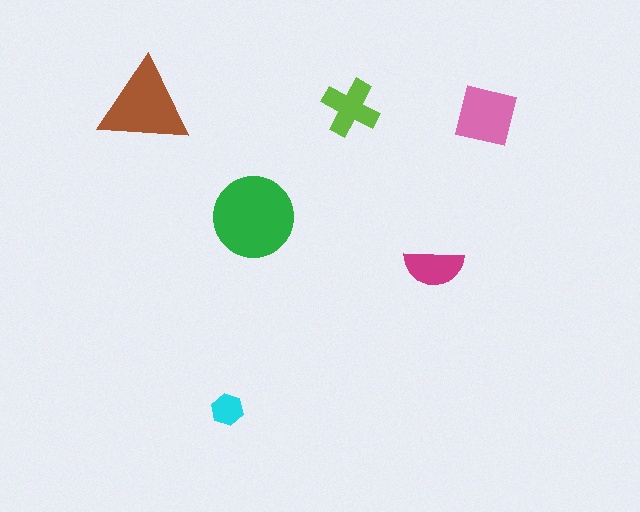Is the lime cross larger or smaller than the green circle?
Smaller.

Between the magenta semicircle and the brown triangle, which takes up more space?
The brown triangle.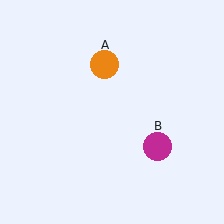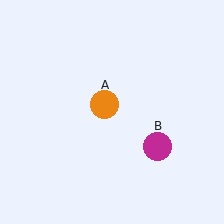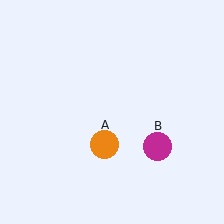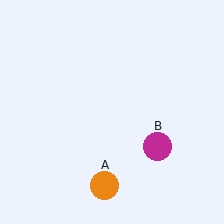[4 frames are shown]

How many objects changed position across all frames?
1 object changed position: orange circle (object A).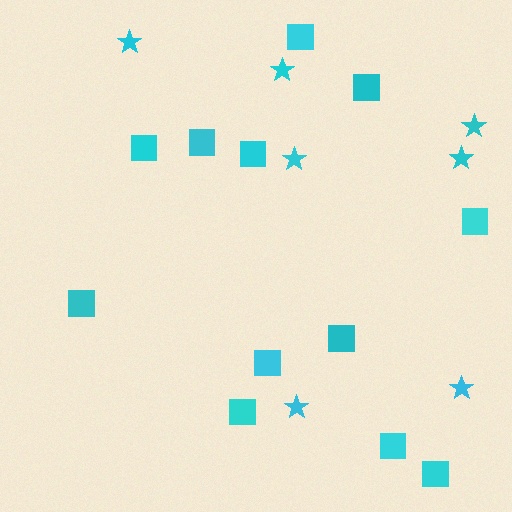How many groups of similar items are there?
There are 2 groups: one group of squares (12) and one group of stars (7).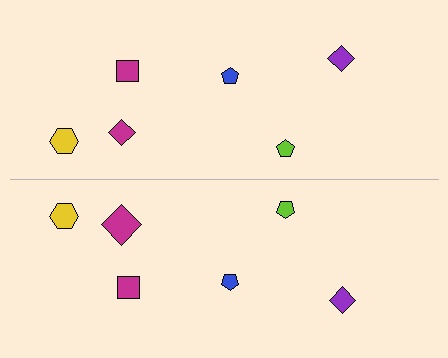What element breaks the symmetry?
The magenta diamond on the bottom side has a different size than its mirror counterpart.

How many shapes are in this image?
There are 12 shapes in this image.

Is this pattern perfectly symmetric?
No, the pattern is not perfectly symmetric. The magenta diamond on the bottom side has a different size than its mirror counterpart.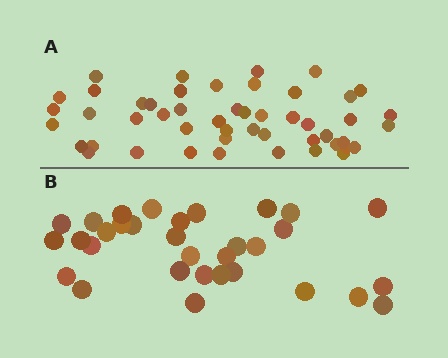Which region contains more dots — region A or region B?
Region A (the top region) has more dots.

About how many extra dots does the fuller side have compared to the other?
Region A has approximately 15 more dots than region B.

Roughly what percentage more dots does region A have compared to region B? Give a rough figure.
About 55% more.